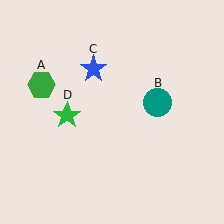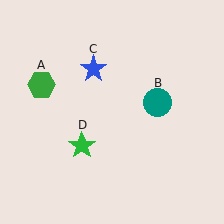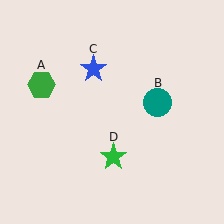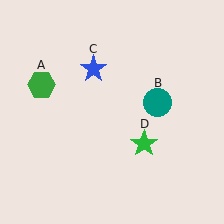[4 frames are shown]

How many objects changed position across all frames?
1 object changed position: green star (object D).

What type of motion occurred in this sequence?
The green star (object D) rotated counterclockwise around the center of the scene.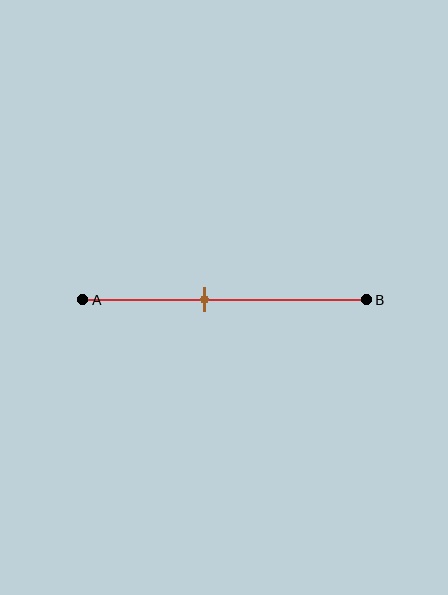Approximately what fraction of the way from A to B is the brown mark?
The brown mark is approximately 45% of the way from A to B.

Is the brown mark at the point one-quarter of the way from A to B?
No, the mark is at about 45% from A, not at the 25% one-quarter point.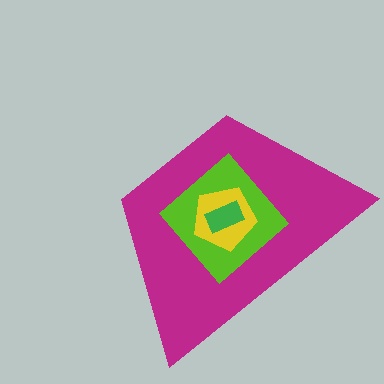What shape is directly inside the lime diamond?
The yellow pentagon.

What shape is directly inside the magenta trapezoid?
The lime diamond.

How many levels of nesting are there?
4.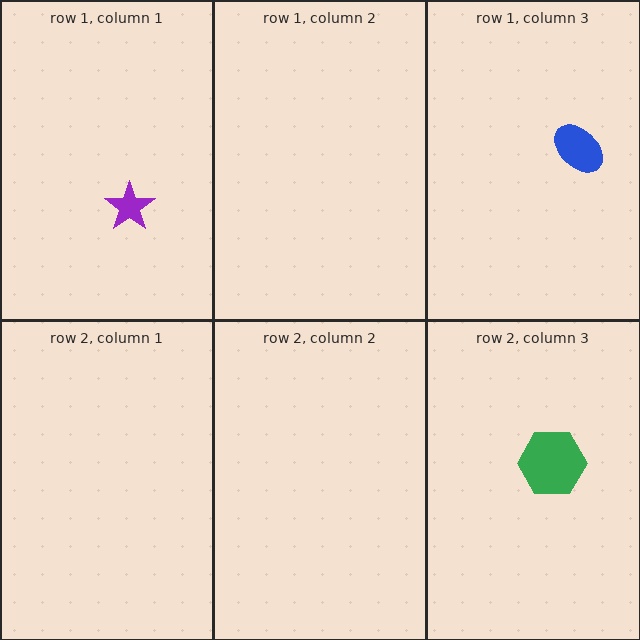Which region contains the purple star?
The row 1, column 1 region.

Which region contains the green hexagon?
The row 2, column 3 region.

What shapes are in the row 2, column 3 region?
The green hexagon.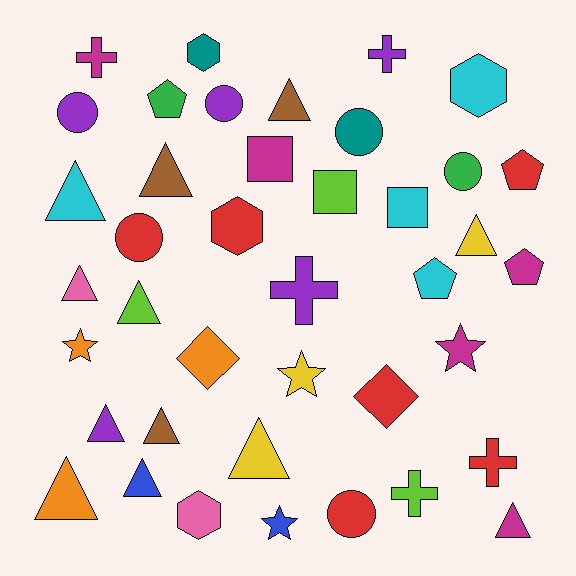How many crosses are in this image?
There are 5 crosses.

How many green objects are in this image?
There are 2 green objects.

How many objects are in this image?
There are 40 objects.